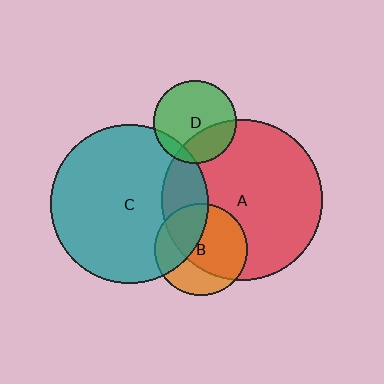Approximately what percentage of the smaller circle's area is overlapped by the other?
Approximately 20%.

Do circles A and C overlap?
Yes.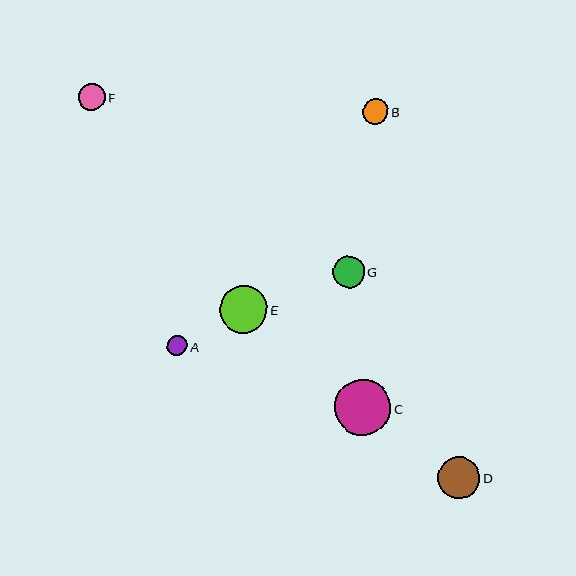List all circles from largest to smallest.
From largest to smallest: C, E, D, G, F, B, A.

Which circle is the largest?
Circle C is the largest with a size of approximately 56 pixels.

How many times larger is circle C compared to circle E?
Circle C is approximately 1.2 times the size of circle E.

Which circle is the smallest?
Circle A is the smallest with a size of approximately 20 pixels.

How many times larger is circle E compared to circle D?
Circle E is approximately 1.1 times the size of circle D.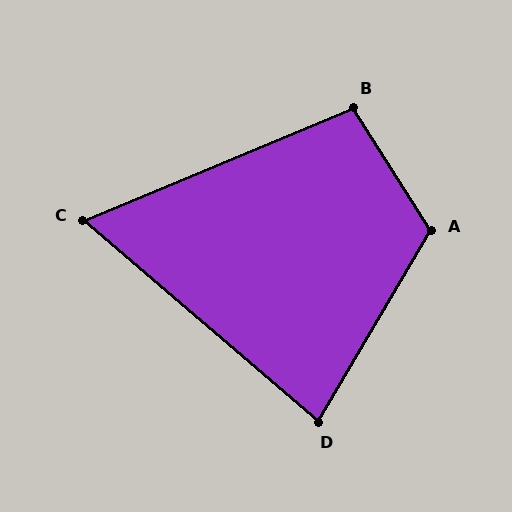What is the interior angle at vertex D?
Approximately 80 degrees (acute).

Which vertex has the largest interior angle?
A, at approximately 117 degrees.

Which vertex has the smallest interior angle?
C, at approximately 63 degrees.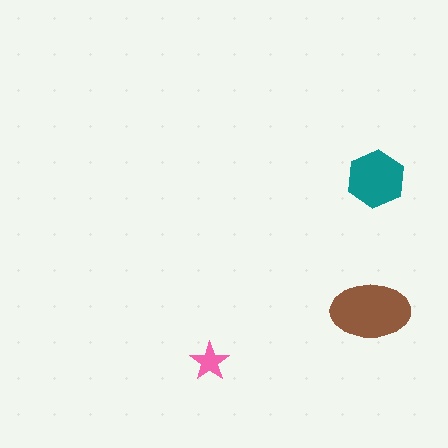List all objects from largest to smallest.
The brown ellipse, the teal hexagon, the pink star.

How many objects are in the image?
There are 3 objects in the image.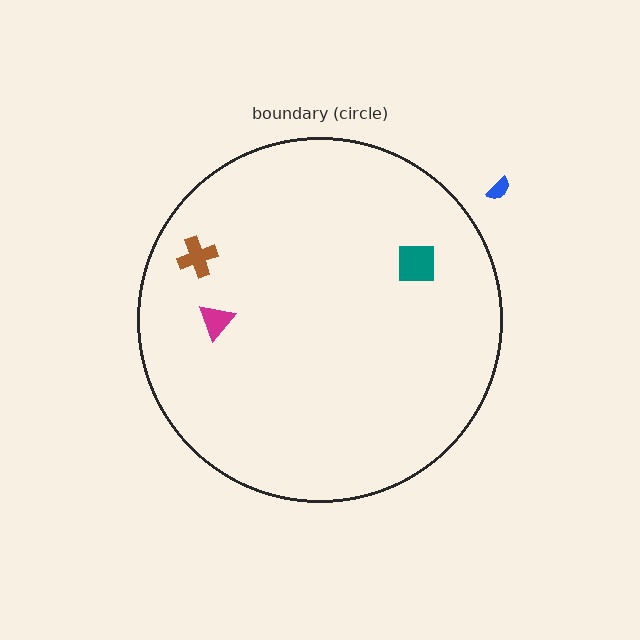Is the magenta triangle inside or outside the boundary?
Inside.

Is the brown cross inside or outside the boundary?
Inside.